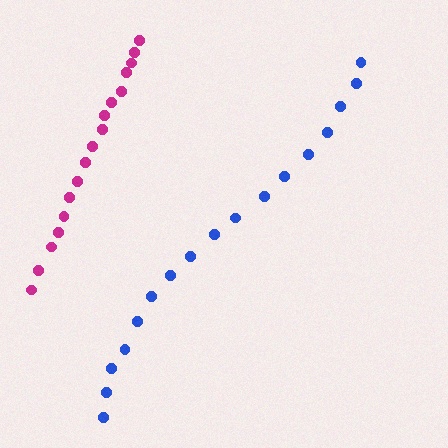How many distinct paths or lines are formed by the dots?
There are 2 distinct paths.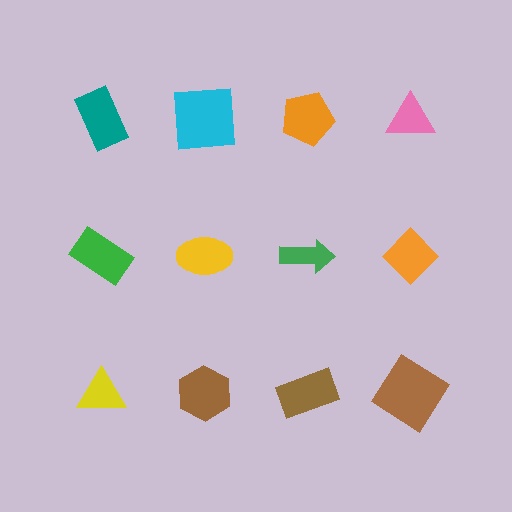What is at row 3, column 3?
A brown rectangle.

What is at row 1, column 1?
A teal rectangle.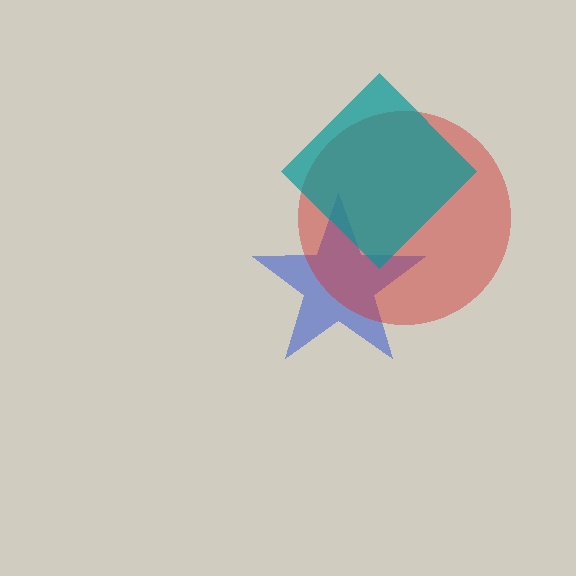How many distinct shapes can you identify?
There are 3 distinct shapes: a blue star, a red circle, a teal diamond.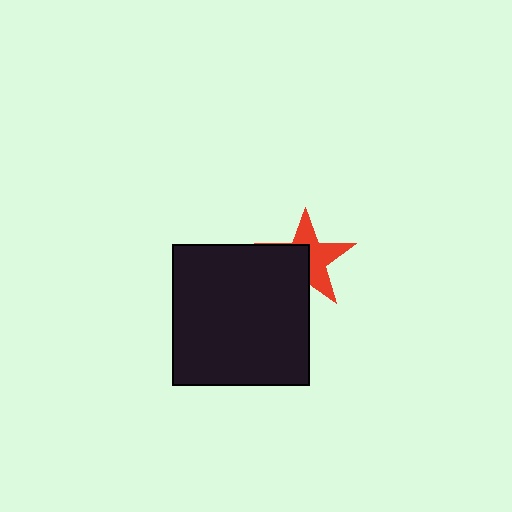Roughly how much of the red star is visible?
About half of it is visible (roughly 53%).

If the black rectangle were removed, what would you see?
You would see the complete red star.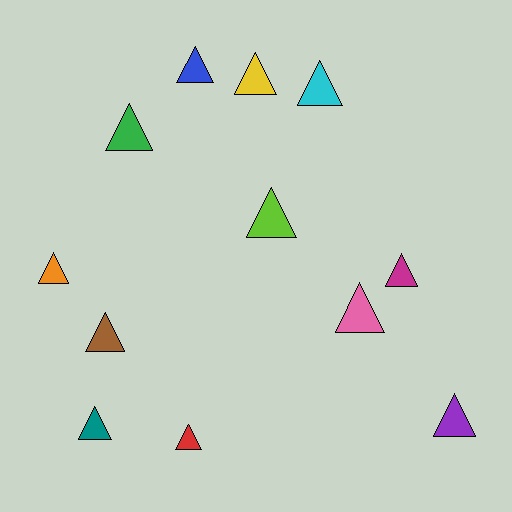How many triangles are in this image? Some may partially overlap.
There are 12 triangles.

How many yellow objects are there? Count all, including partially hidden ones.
There is 1 yellow object.